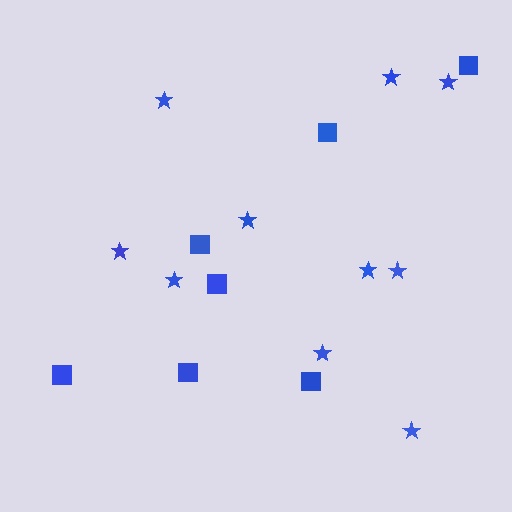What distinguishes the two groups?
There are 2 groups: one group of squares (7) and one group of stars (10).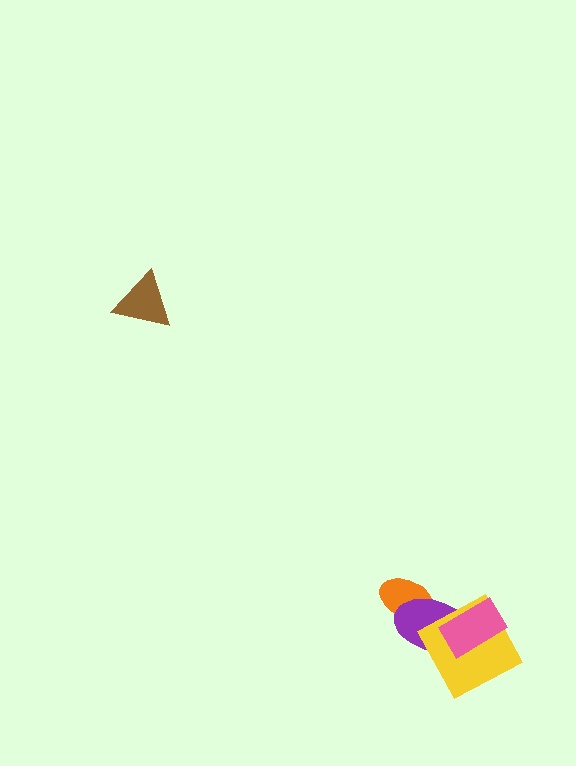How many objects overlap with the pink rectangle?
2 objects overlap with the pink rectangle.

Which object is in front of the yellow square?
The pink rectangle is in front of the yellow square.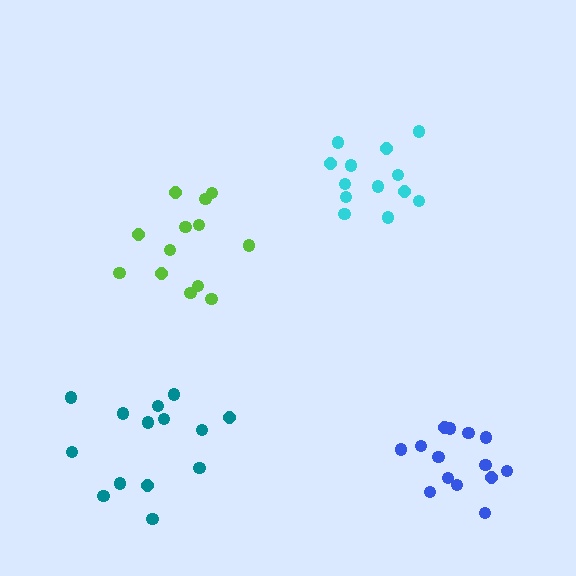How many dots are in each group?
Group 1: 14 dots, Group 2: 13 dots, Group 3: 13 dots, Group 4: 14 dots (54 total).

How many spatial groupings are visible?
There are 4 spatial groupings.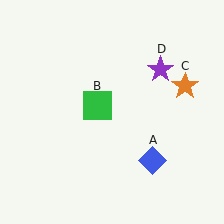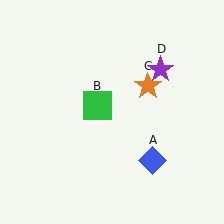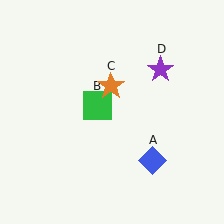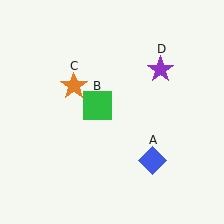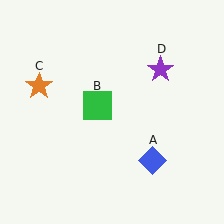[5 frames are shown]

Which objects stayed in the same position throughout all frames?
Blue diamond (object A) and green square (object B) and purple star (object D) remained stationary.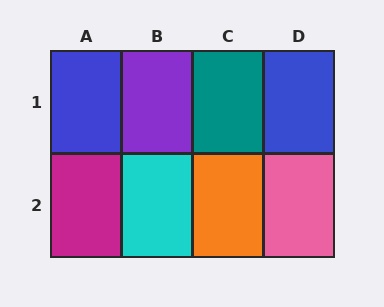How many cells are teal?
1 cell is teal.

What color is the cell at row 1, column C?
Teal.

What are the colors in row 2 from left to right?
Magenta, cyan, orange, pink.